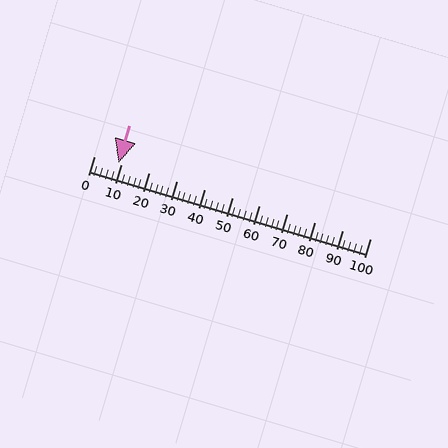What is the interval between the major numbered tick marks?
The major tick marks are spaced 10 units apart.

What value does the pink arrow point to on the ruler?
The pink arrow points to approximately 9.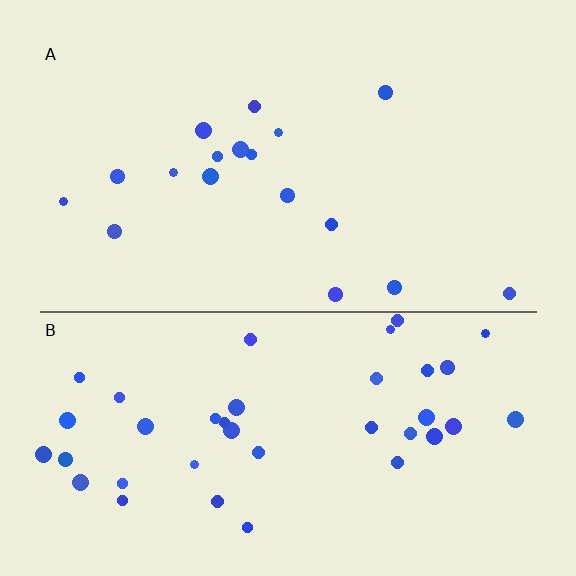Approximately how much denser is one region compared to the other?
Approximately 2.2× — region B over region A.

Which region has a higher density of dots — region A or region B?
B (the bottom).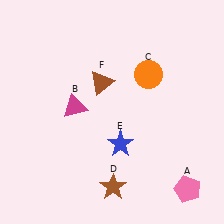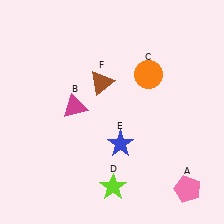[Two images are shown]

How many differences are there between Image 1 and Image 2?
There is 1 difference between the two images.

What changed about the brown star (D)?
In Image 1, D is brown. In Image 2, it changed to lime.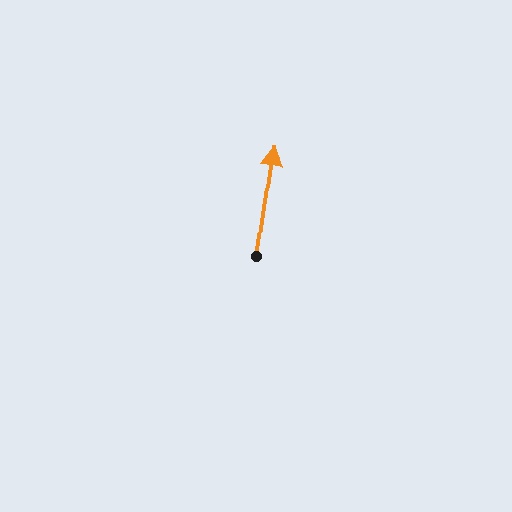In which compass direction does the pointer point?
North.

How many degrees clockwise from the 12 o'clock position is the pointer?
Approximately 9 degrees.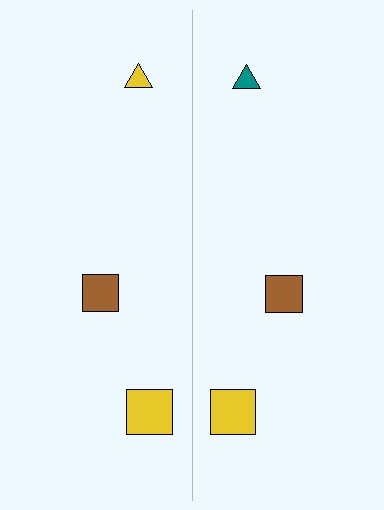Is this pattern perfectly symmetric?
No, the pattern is not perfectly symmetric. The teal triangle on the right side breaks the symmetry — its mirror counterpart is yellow.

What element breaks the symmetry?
The teal triangle on the right side breaks the symmetry — its mirror counterpart is yellow.